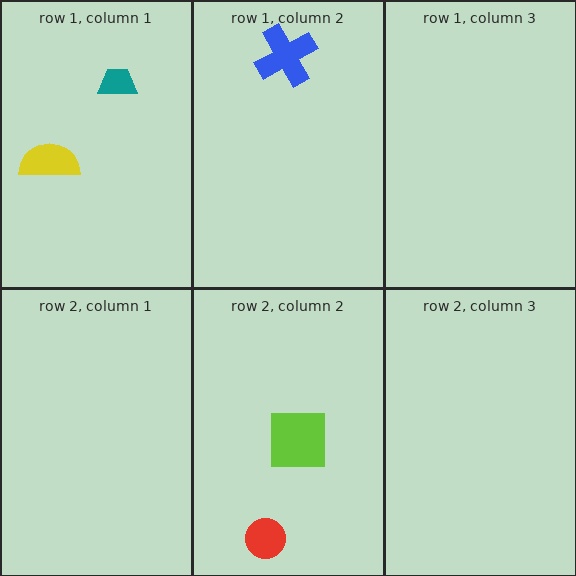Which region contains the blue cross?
The row 1, column 2 region.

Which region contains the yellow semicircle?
The row 1, column 1 region.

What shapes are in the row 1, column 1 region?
The yellow semicircle, the teal trapezoid.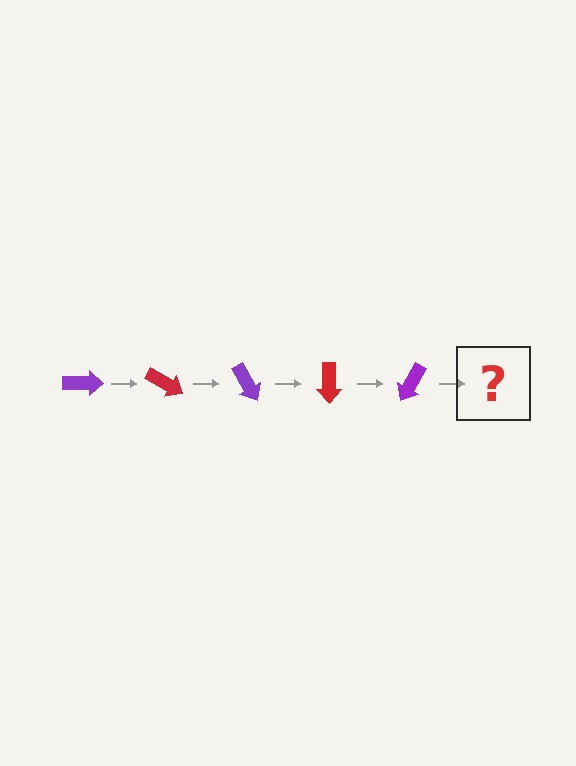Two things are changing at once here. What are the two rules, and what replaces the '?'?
The two rules are that it rotates 30 degrees each step and the color cycles through purple and red. The '?' should be a red arrow, rotated 150 degrees from the start.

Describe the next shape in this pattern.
It should be a red arrow, rotated 150 degrees from the start.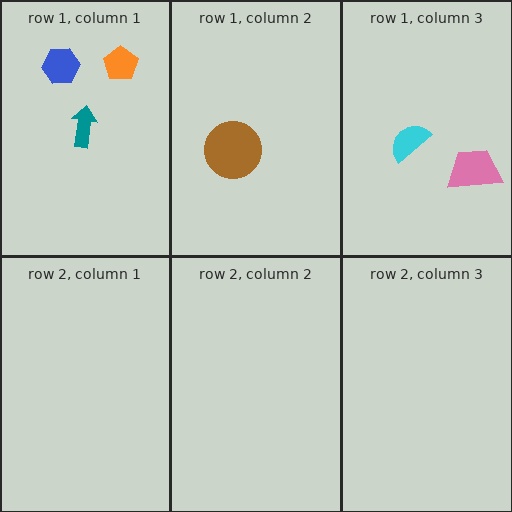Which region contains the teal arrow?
The row 1, column 1 region.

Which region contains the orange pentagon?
The row 1, column 1 region.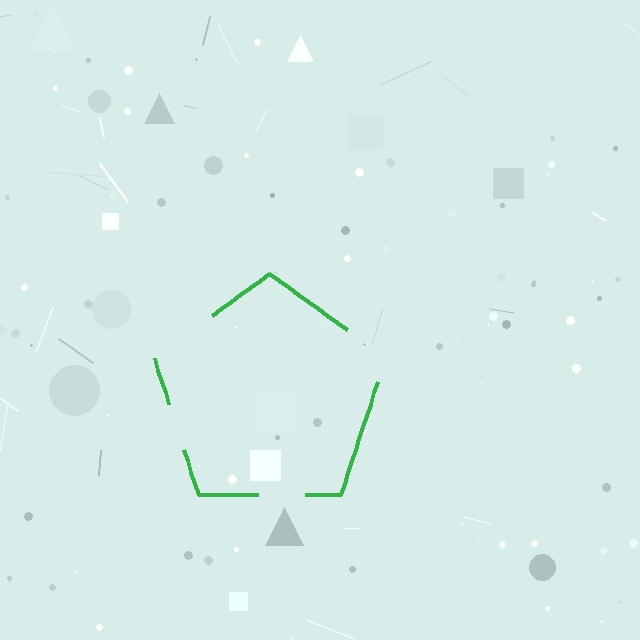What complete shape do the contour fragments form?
The contour fragments form a pentagon.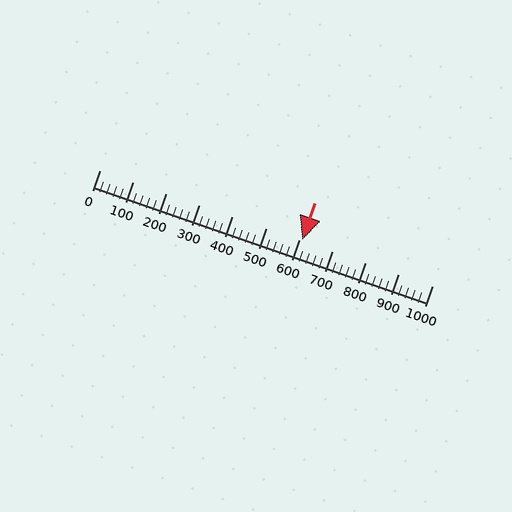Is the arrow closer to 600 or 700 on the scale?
The arrow is closer to 600.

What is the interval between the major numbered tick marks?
The major tick marks are spaced 100 units apart.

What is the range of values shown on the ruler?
The ruler shows values from 0 to 1000.